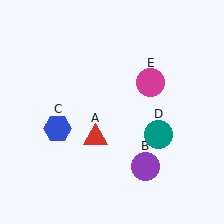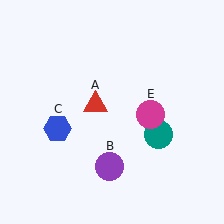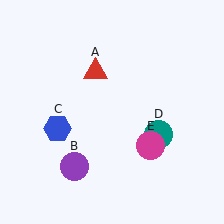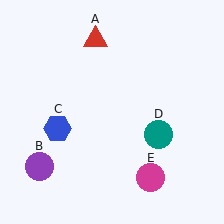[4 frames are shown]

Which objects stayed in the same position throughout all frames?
Blue hexagon (object C) and teal circle (object D) remained stationary.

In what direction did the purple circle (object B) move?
The purple circle (object B) moved left.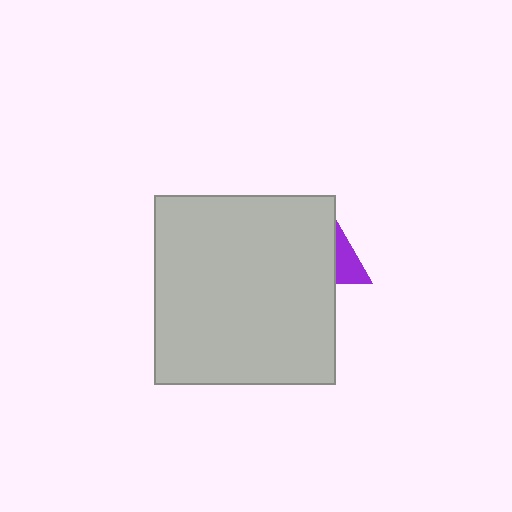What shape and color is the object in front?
The object in front is a light gray rectangle.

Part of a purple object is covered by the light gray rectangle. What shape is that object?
It is a triangle.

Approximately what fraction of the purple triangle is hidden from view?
Roughly 69% of the purple triangle is hidden behind the light gray rectangle.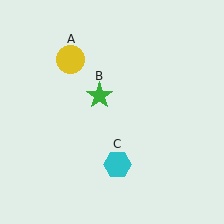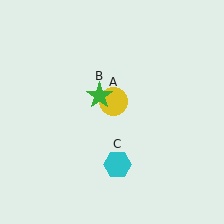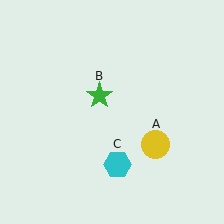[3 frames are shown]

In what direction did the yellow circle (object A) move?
The yellow circle (object A) moved down and to the right.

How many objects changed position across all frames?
1 object changed position: yellow circle (object A).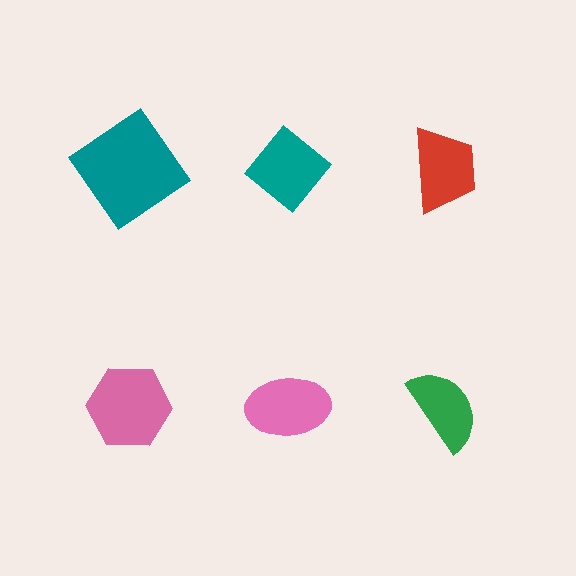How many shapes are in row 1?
3 shapes.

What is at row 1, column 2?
A teal diamond.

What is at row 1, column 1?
A teal diamond.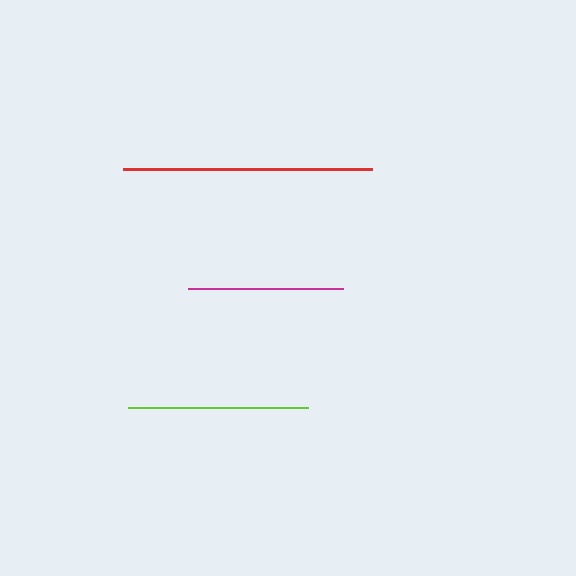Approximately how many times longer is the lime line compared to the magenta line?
The lime line is approximately 1.2 times the length of the magenta line.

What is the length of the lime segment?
The lime segment is approximately 180 pixels long.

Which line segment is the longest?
The red line is the longest at approximately 249 pixels.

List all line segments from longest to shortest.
From longest to shortest: red, lime, magenta.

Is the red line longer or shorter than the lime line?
The red line is longer than the lime line.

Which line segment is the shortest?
The magenta line is the shortest at approximately 155 pixels.